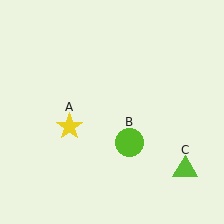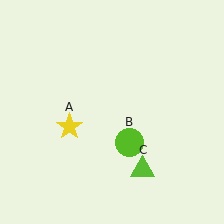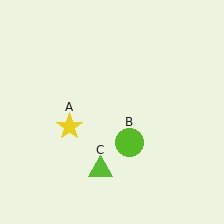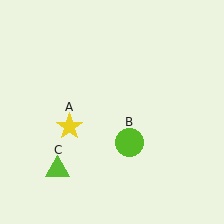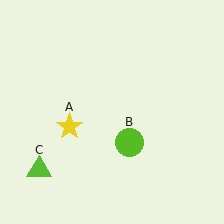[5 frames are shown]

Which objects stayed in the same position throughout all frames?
Yellow star (object A) and lime circle (object B) remained stationary.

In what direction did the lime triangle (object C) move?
The lime triangle (object C) moved left.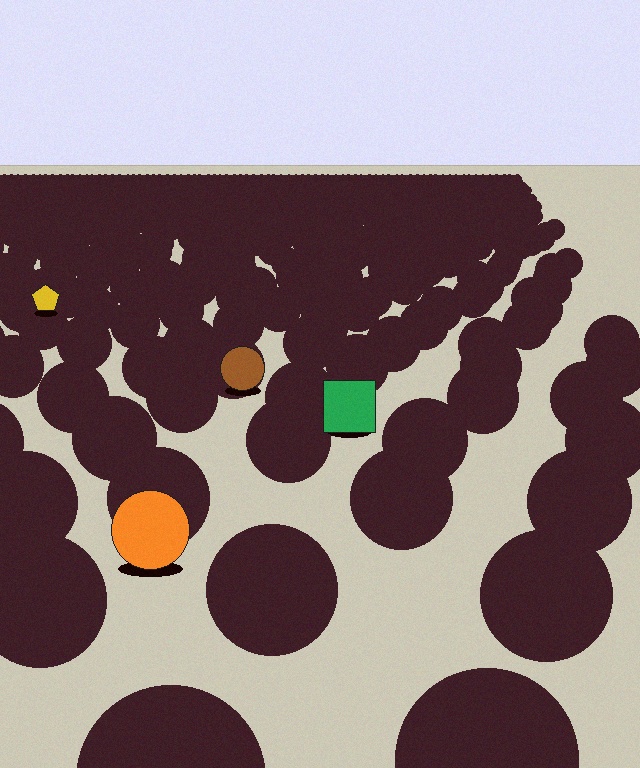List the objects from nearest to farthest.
From nearest to farthest: the orange circle, the green square, the brown circle, the yellow pentagon.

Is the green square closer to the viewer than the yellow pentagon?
Yes. The green square is closer — you can tell from the texture gradient: the ground texture is coarser near it.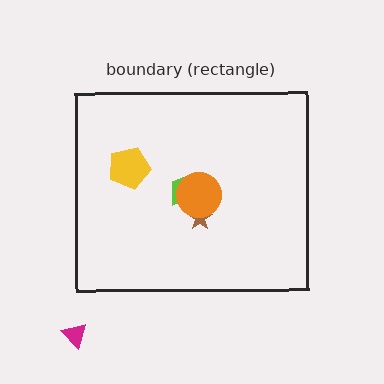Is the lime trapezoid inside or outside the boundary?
Inside.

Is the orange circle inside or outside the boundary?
Inside.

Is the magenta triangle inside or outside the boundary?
Outside.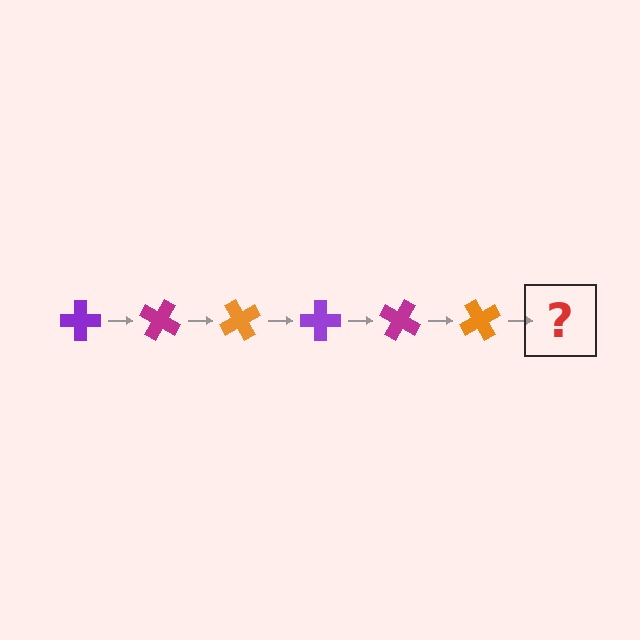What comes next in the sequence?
The next element should be a purple cross, rotated 180 degrees from the start.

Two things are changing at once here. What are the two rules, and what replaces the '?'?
The two rules are that it rotates 30 degrees each step and the color cycles through purple, magenta, and orange. The '?' should be a purple cross, rotated 180 degrees from the start.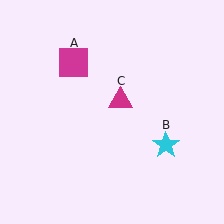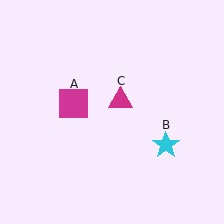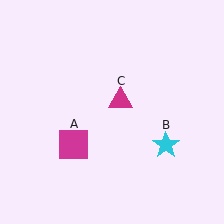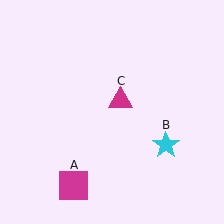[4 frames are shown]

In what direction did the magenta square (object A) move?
The magenta square (object A) moved down.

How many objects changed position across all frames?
1 object changed position: magenta square (object A).